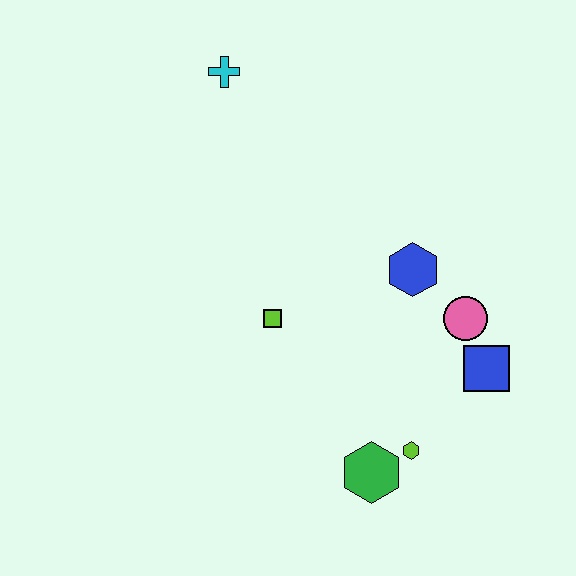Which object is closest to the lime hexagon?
The green hexagon is closest to the lime hexagon.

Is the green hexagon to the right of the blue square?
No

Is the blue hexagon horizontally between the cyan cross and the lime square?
No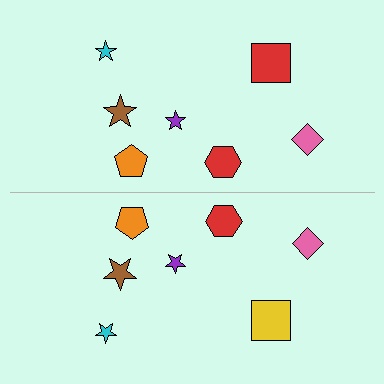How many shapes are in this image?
There are 14 shapes in this image.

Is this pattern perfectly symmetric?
No, the pattern is not perfectly symmetric. The yellow square on the bottom side breaks the symmetry — its mirror counterpart is red.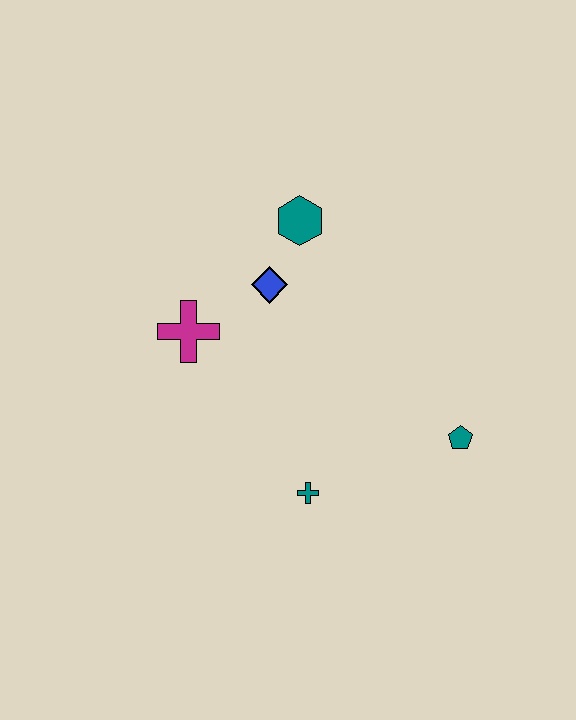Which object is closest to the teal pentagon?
The teal cross is closest to the teal pentagon.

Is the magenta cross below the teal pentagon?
No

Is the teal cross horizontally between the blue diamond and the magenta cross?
No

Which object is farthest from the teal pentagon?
The magenta cross is farthest from the teal pentagon.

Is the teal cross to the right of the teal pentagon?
No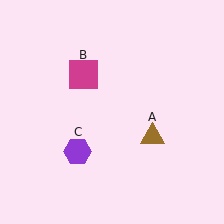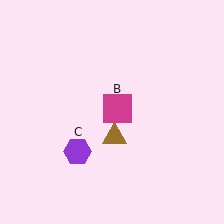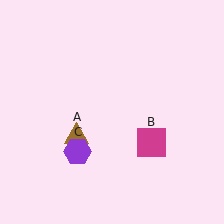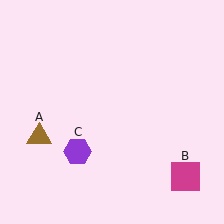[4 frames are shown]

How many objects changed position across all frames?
2 objects changed position: brown triangle (object A), magenta square (object B).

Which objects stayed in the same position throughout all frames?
Purple hexagon (object C) remained stationary.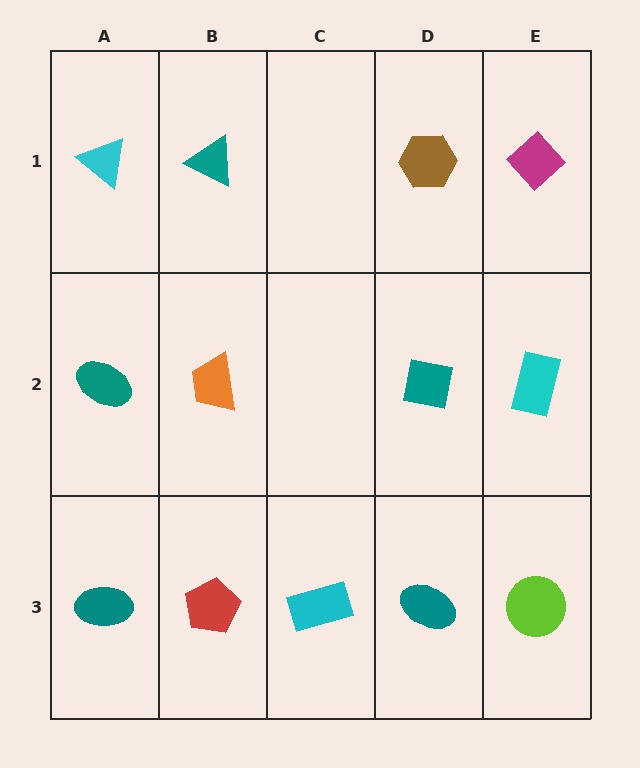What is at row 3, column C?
A cyan rectangle.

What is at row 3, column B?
A red pentagon.